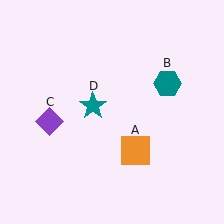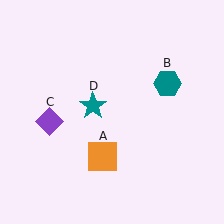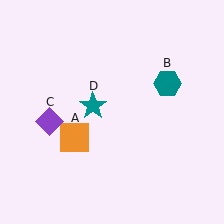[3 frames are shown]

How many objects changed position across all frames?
1 object changed position: orange square (object A).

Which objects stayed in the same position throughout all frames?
Teal hexagon (object B) and purple diamond (object C) and teal star (object D) remained stationary.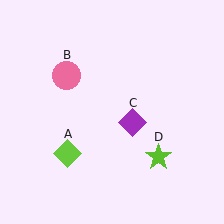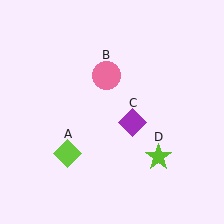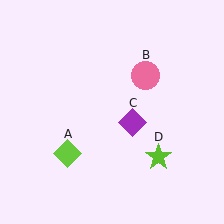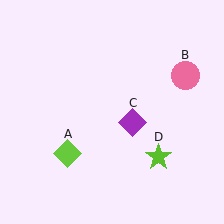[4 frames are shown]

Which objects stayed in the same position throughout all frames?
Lime diamond (object A) and purple diamond (object C) and lime star (object D) remained stationary.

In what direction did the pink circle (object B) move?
The pink circle (object B) moved right.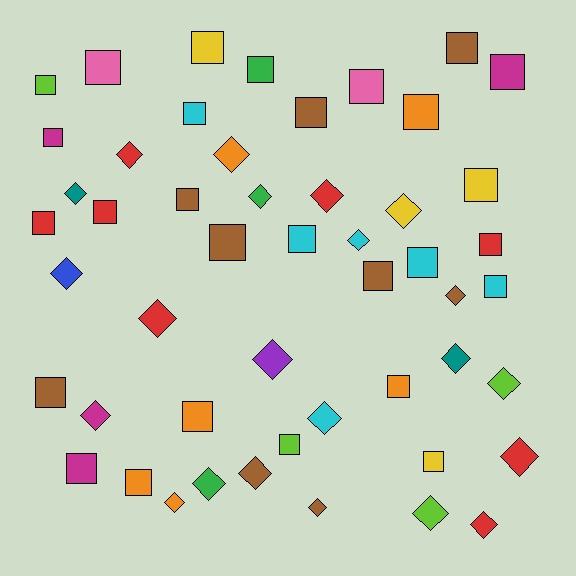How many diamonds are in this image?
There are 22 diamonds.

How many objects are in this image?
There are 50 objects.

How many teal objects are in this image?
There are 2 teal objects.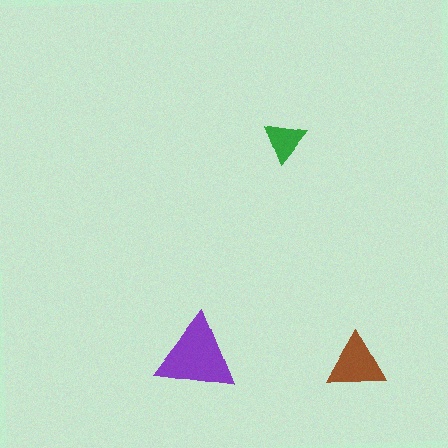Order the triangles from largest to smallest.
the purple one, the brown one, the green one.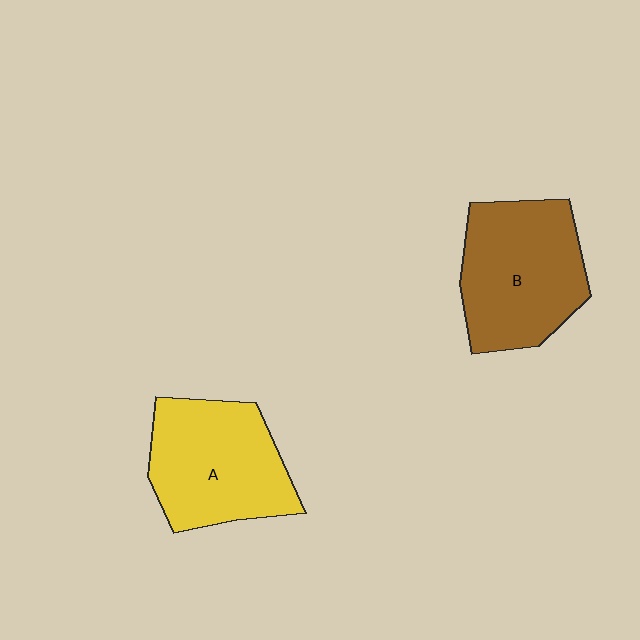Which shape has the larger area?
Shape B (brown).